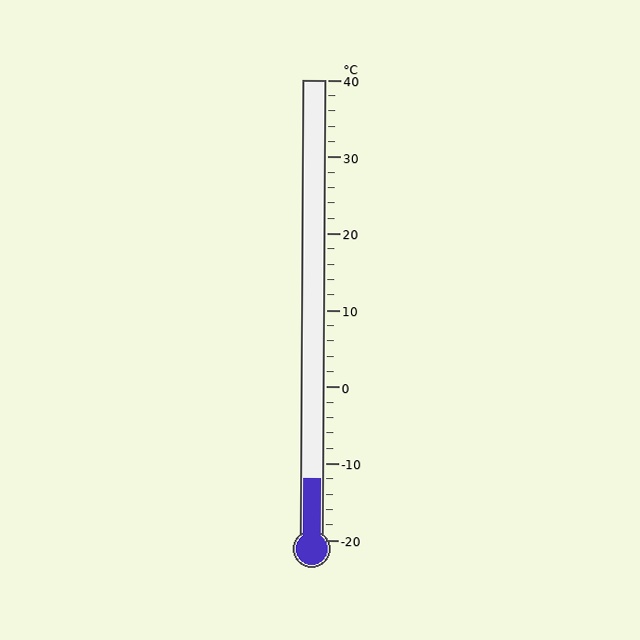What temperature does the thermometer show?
The thermometer shows approximately -12°C.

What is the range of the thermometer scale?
The thermometer scale ranges from -20°C to 40°C.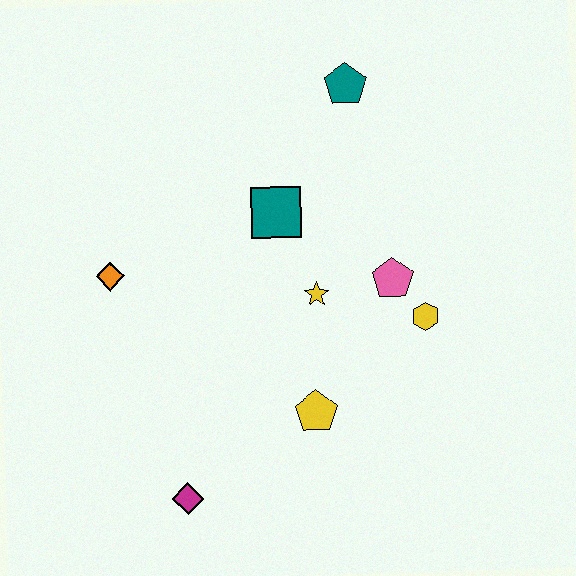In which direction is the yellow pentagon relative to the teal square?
The yellow pentagon is below the teal square.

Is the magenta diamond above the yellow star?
No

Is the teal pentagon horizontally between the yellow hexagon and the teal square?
Yes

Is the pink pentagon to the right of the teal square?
Yes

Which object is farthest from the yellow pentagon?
The teal pentagon is farthest from the yellow pentagon.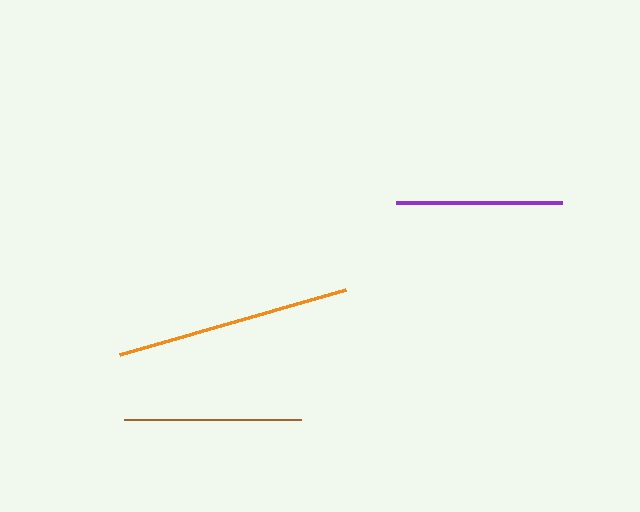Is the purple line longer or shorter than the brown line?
The brown line is longer than the purple line.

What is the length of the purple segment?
The purple segment is approximately 166 pixels long.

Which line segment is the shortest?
The purple line is the shortest at approximately 166 pixels.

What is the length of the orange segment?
The orange segment is approximately 236 pixels long.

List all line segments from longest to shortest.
From longest to shortest: orange, brown, purple.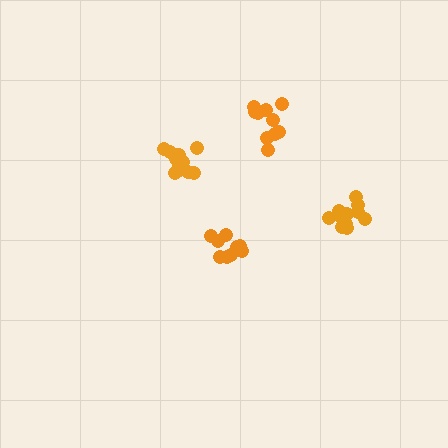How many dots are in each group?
Group 1: 9 dots, Group 2: 10 dots, Group 3: 13 dots, Group 4: 11 dots (43 total).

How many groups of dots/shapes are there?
There are 4 groups.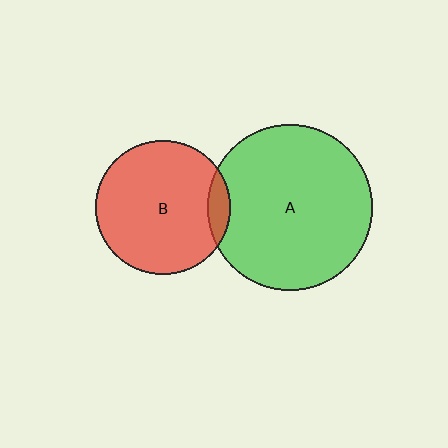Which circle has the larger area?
Circle A (green).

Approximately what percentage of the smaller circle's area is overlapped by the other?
Approximately 10%.